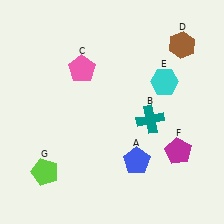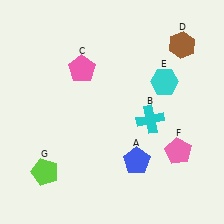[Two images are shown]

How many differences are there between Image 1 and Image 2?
There are 2 differences between the two images.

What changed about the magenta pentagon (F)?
In Image 1, F is magenta. In Image 2, it changed to pink.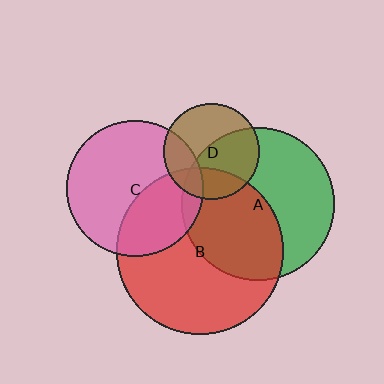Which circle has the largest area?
Circle B (red).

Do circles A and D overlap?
Yes.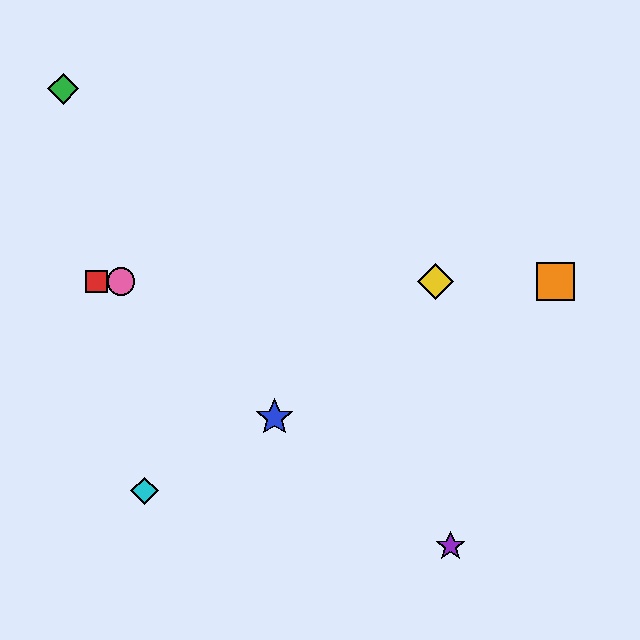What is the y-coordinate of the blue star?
The blue star is at y≈418.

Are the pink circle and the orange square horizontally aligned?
Yes, both are at y≈282.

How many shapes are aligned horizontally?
4 shapes (the red square, the yellow diamond, the orange square, the pink circle) are aligned horizontally.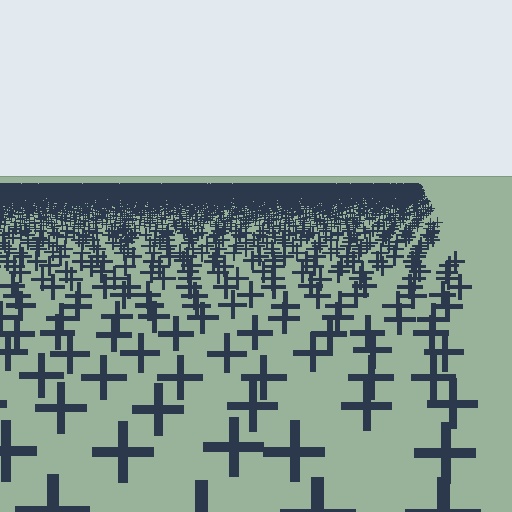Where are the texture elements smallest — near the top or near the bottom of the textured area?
Near the top.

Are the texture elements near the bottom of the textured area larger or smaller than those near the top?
Larger. Near the bottom, elements are closer to the viewer and appear at a bigger on-screen size.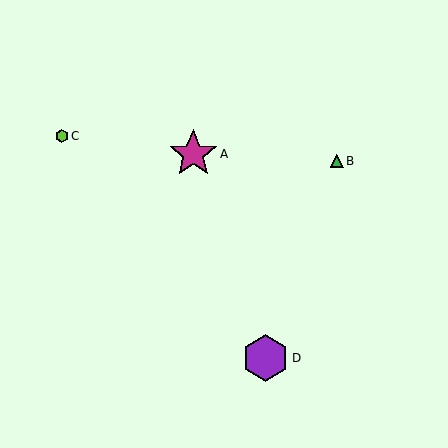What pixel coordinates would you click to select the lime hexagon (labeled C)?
Click at (62, 136) to select the lime hexagon C.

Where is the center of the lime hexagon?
The center of the lime hexagon is at (62, 136).